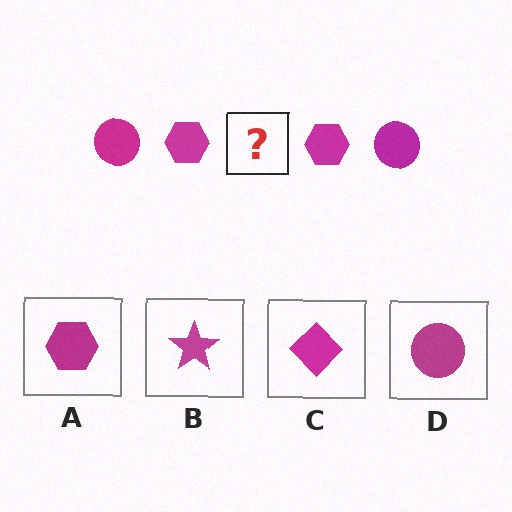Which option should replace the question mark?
Option D.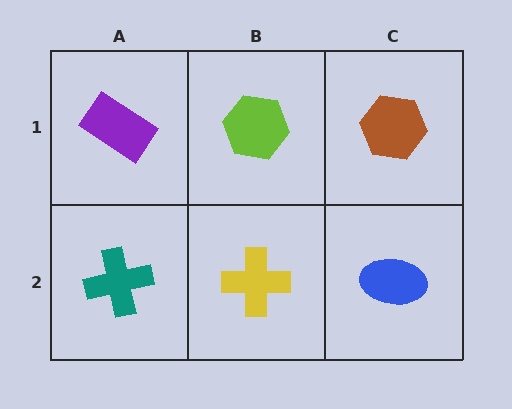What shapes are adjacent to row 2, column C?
A brown hexagon (row 1, column C), a yellow cross (row 2, column B).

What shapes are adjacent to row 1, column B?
A yellow cross (row 2, column B), a purple rectangle (row 1, column A), a brown hexagon (row 1, column C).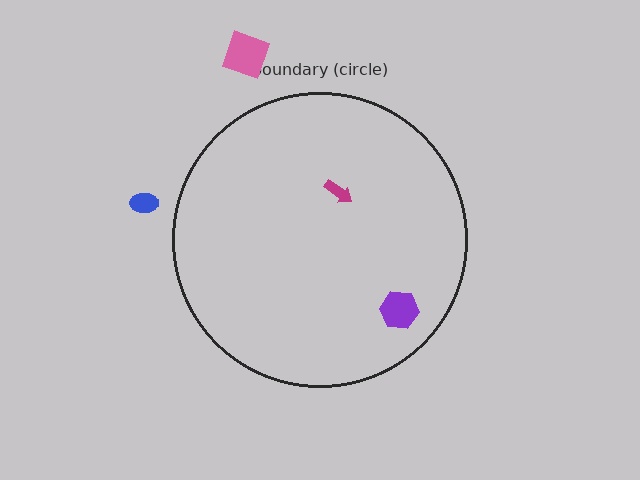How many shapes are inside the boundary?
2 inside, 2 outside.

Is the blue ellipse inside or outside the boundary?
Outside.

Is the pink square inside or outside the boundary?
Outside.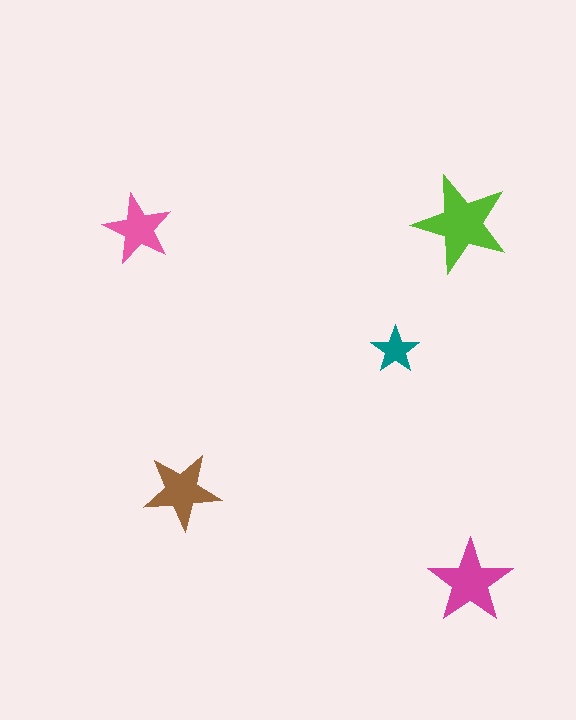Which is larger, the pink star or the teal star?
The pink one.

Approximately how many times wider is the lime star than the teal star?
About 2 times wider.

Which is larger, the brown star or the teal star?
The brown one.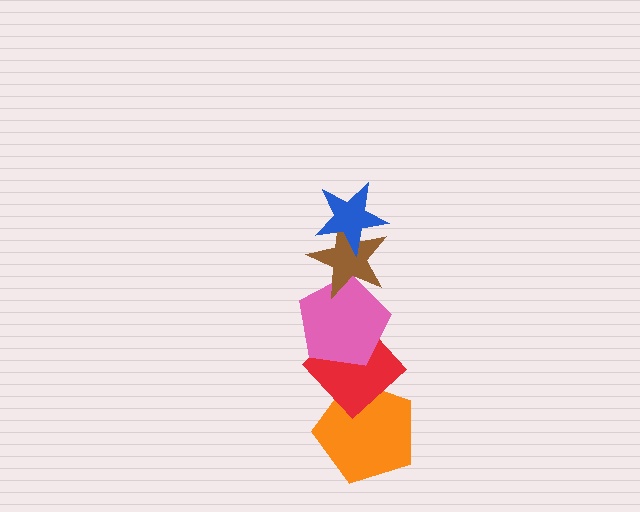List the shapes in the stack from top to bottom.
From top to bottom: the blue star, the brown star, the pink pentagon, the red diamond, the orange pentagon.